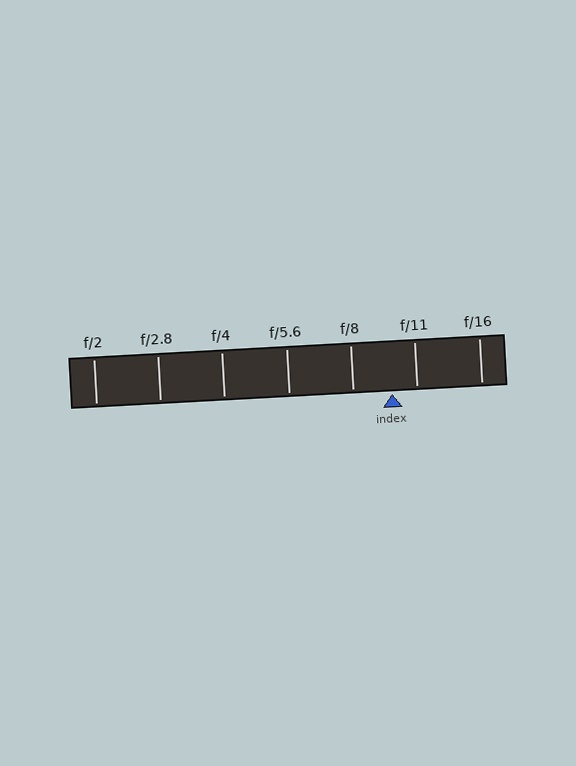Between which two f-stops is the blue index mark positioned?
The index mark is between f/8 and f/11.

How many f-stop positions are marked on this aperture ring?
There are 7 f-stop positions marked.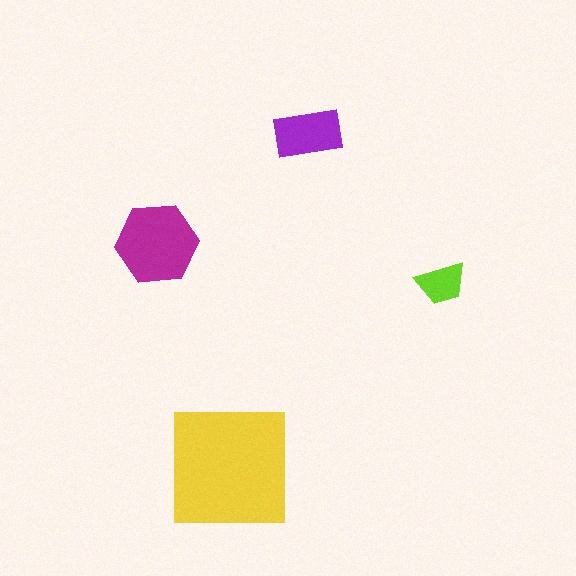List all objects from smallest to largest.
The lime trapezoid, the purple rectangle, the magenta hexagon, the yellow square.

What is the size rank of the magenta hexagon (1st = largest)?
2nd.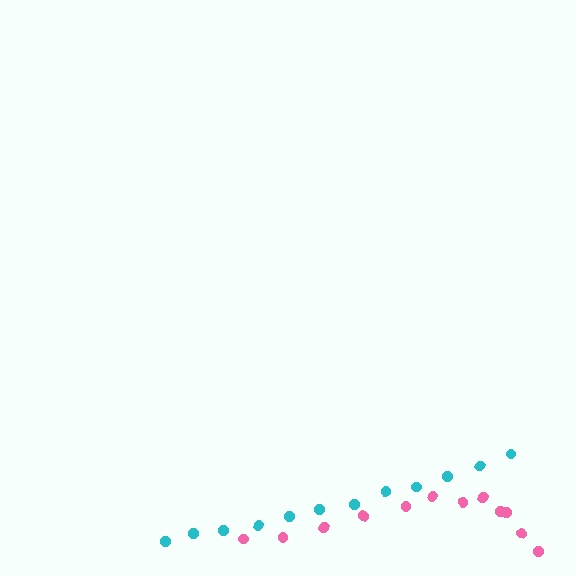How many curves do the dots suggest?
There are 2 distinct paths.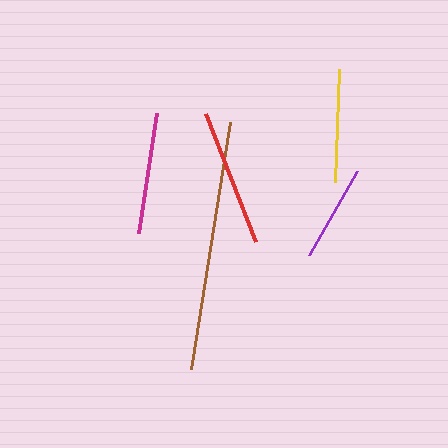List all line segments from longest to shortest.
From longest to shortest: brown, red, magenta, yellow, purple.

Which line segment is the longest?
The brown line is the longest at approximately 250 pixels.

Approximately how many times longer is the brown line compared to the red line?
The brown line is approximately 1.8 times the length of the red line.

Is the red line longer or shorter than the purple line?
The red line is longer than the purple line.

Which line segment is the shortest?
The purple line is the shortest at approximately 97 pixels.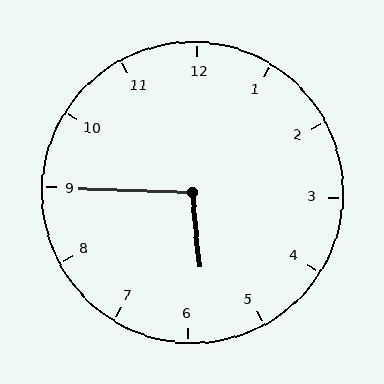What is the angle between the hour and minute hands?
Approximately 98 degrees.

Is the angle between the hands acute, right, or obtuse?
It is obtuse.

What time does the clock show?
5:45.